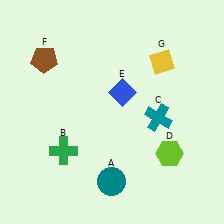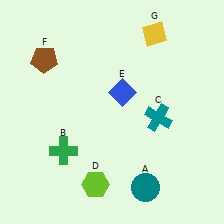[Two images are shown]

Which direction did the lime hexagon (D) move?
The lime hexagon (D) moved left.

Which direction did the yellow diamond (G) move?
The yellow diamond (G) moved up.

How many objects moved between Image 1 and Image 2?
3 objects moved between the two images.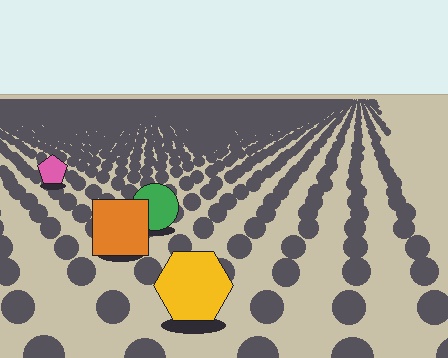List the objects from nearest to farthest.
From nearest to farthest: the yellow hexagon, the orange square, the green circle, the pink pentagon.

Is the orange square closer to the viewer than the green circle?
Yes. The orange square is closer — you can tell from the texture gradient: the ground texture is coarser near it.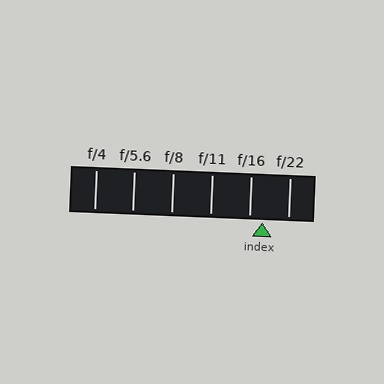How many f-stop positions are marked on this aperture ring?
There are 6 f-stop positions marked.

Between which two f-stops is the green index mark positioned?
The index mark is between f/16 and f/22.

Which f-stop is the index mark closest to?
The index mark is closest to f/16.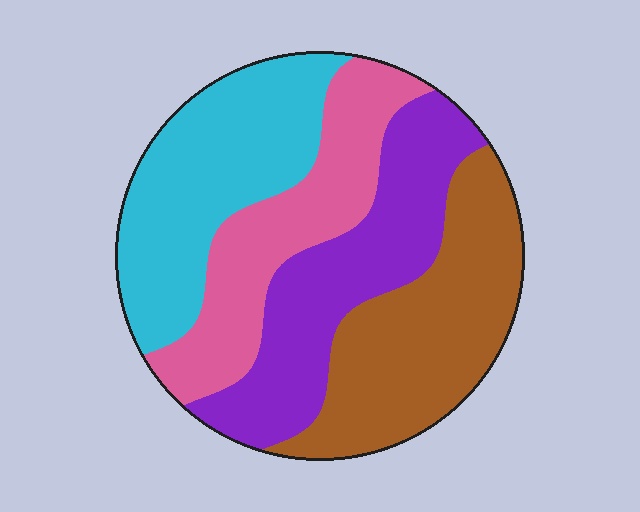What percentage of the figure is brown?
Brown covers roughly 25% of the figure.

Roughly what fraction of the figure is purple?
Purple takes up between a sixth and a third of the figure.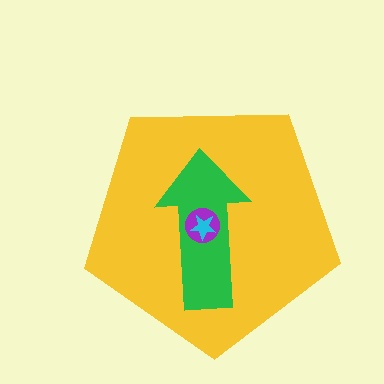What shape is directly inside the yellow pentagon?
The green arrow.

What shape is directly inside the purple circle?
The cyan star.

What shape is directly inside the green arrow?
The purple circle.